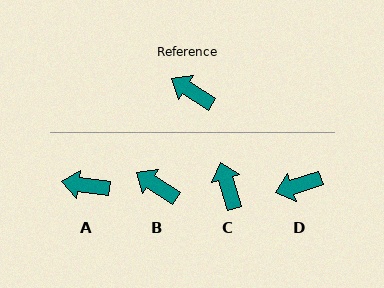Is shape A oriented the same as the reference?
No, it is off by about 25 degrees.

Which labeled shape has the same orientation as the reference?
B.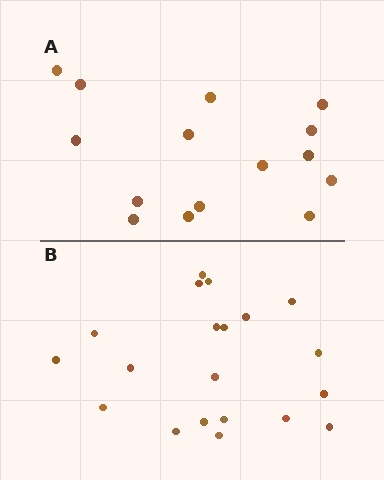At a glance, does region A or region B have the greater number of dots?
Region B (the bottom region) has more dots.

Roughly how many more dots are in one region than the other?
Region B has about 5 more dots than region A.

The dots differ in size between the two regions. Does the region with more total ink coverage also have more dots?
No. Region A has more total ink coverage because its dots are larger, but region B actually contains more individual dots. Total area can be misleading — the number of items is what matters here.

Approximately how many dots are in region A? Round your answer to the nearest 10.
About 20 dots. (The exact count is 15, which rounds to 20.)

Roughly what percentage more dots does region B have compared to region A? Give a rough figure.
About 35% more.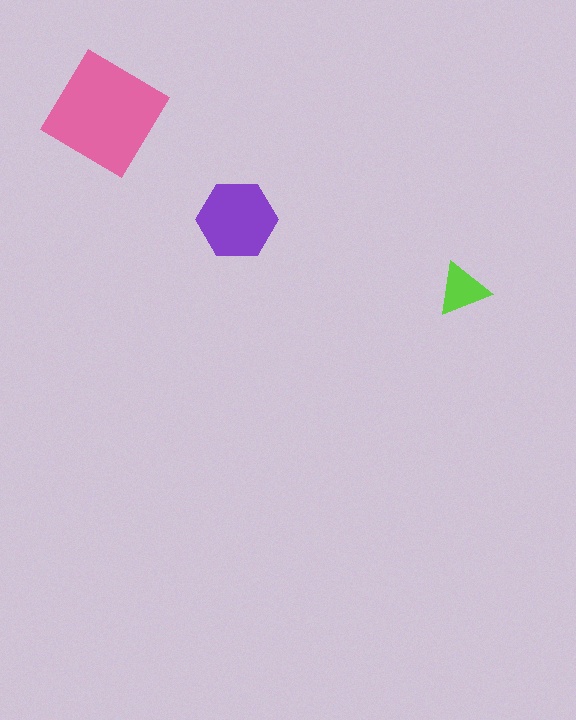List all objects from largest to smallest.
The pink diamond, the purple hexagon, the lime triangle.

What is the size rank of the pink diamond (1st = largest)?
1st.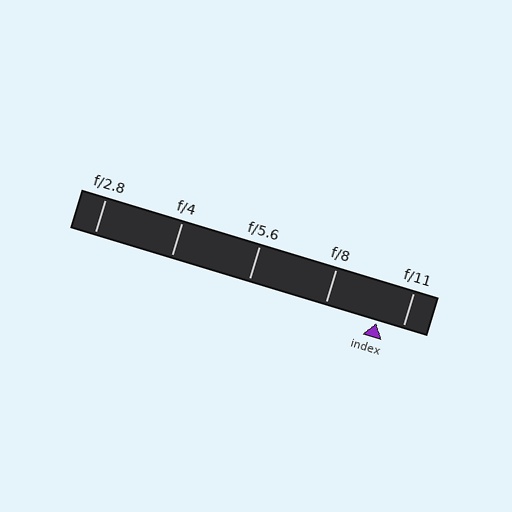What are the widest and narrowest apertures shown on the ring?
The widest aperture shown is f/2.8 and the narrowest is f/11.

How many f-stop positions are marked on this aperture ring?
There are 5 f-stop positions marked.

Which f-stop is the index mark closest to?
The index mark is closest to f/11.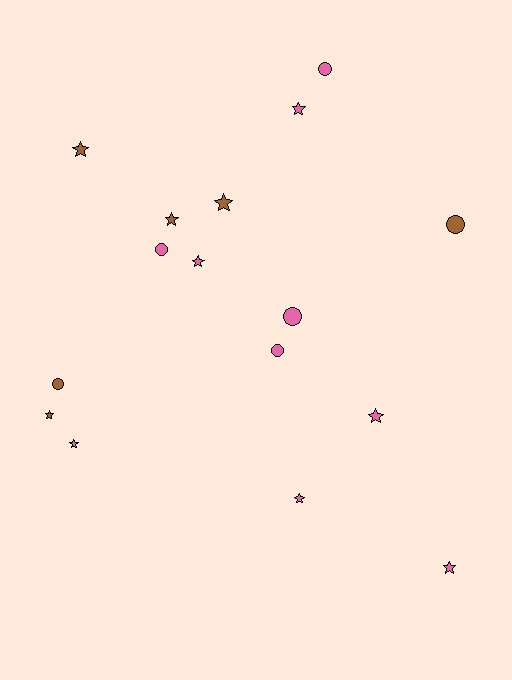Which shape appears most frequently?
Star, with 10 objects.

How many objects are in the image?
There are 16 objects.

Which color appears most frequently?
Pink, with 10 objects.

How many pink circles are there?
There are 4 pink circles.